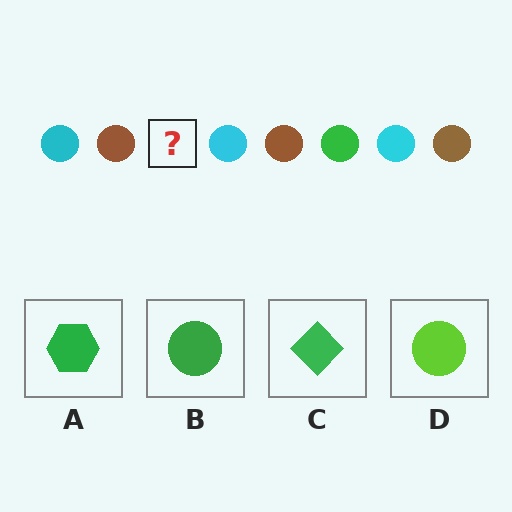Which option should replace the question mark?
Option B.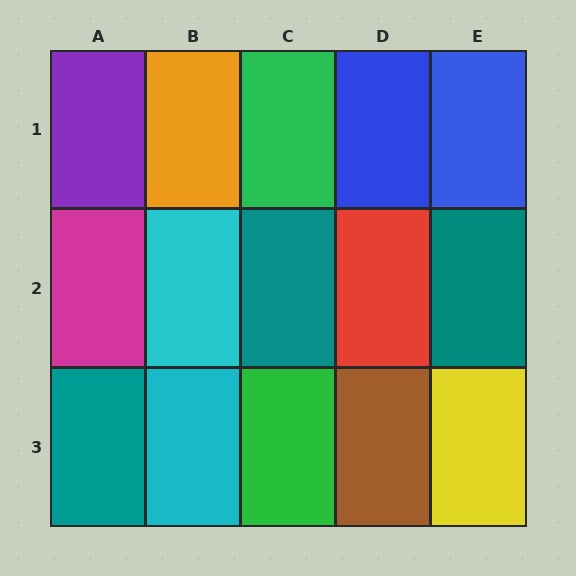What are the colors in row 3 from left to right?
Teal, cyan, green, brown, yellow.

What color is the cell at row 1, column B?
Orange.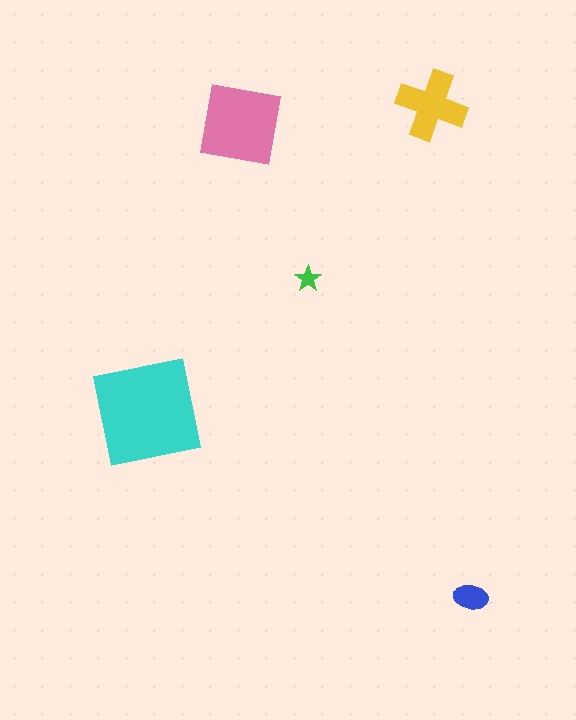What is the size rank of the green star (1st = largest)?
5th.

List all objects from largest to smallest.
The cyan square, the pink square, the yellow cross, the blue ellipse, the green star.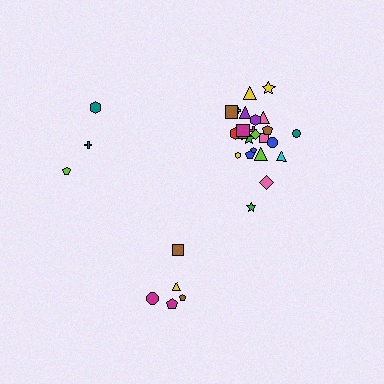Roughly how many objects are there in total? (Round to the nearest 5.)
Roughly 35 objects in total.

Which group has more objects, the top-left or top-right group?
The top-right group.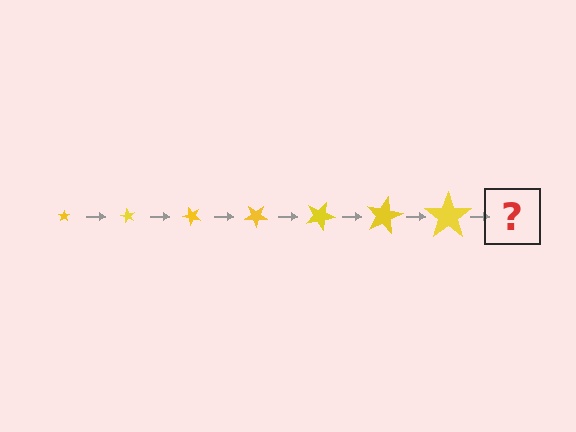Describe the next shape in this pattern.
It should be a star, larger than the previous one and rotated 420 degrees from the start.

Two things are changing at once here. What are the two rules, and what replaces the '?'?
The two rules are that the star grows larger each step and it rotates 60 degrees each step. The '?' should be a star, larger than the previous one and rotated 420 degrees from the start.